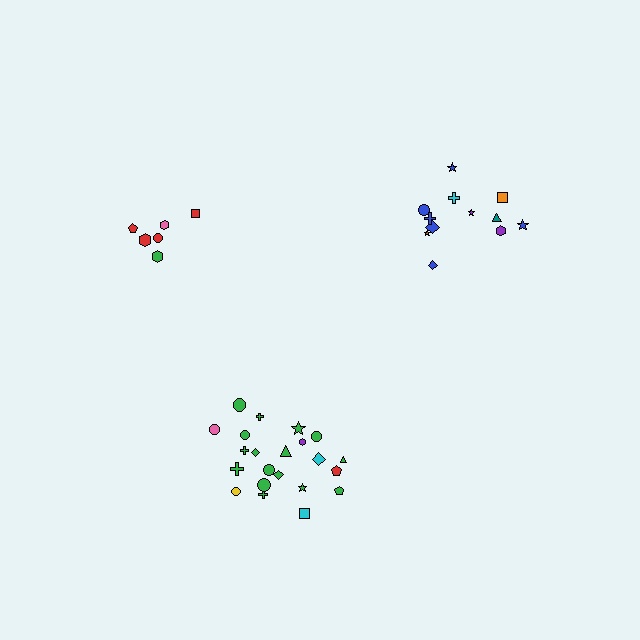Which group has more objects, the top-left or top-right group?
The top-right group.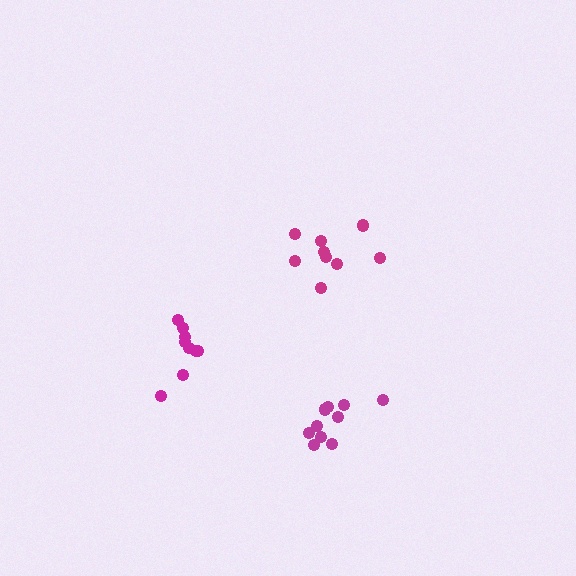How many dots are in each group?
Group 1: 9 dots, Group 2: 10 dots, Group 3: 9 dots (28 total).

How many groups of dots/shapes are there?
There are 3 groups.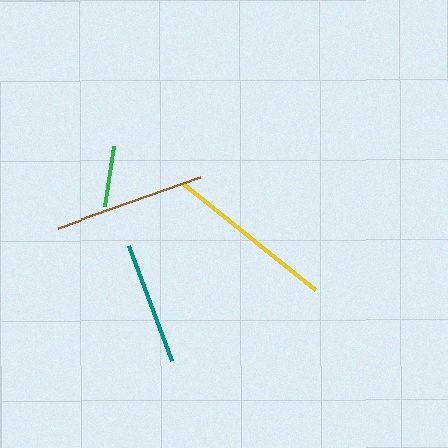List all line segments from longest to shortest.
From longest to shortest: yellow, brown, teal, green.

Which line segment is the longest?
The yellow line is the longest at approximately 170 pixels.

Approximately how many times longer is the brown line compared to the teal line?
The brown line is approximately 1.2 times the length of the teal line.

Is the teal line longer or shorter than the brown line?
The brown line is longer than the teal line.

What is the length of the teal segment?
The teal segment is approximately 123 pixels long.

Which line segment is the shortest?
The green line is the shortest at approximately 61 pixels.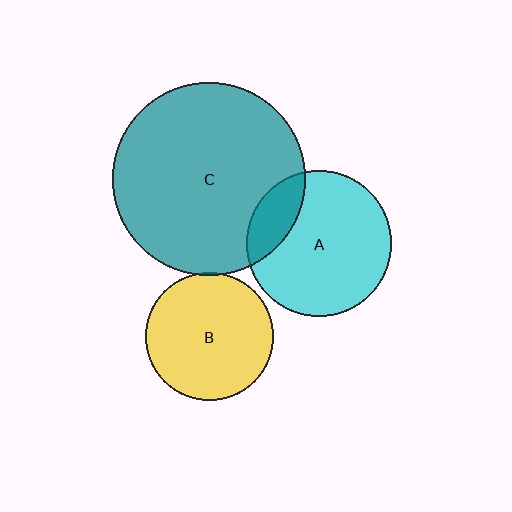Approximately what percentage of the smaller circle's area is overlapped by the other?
Approximately 20%.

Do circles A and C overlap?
Yes.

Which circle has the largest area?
Circle C (teal).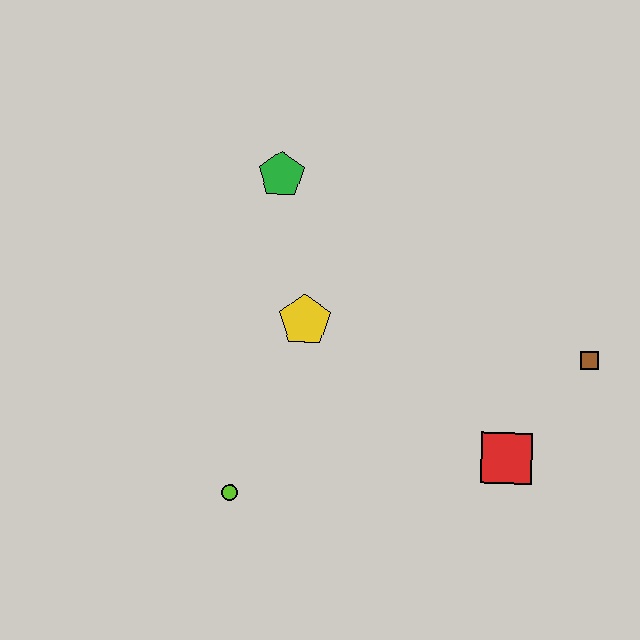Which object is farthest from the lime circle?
The brown square is farthest from the lime circle.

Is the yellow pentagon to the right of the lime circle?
Yes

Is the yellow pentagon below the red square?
No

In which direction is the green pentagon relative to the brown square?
The green pentagon is to the left of the brown square.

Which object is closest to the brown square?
The red square is closest to the brown square.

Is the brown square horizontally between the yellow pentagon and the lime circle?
No